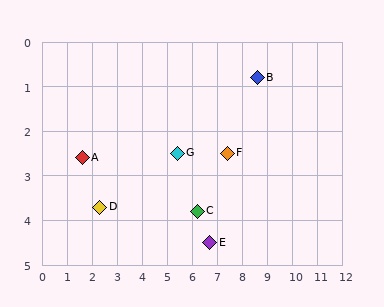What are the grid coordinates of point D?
Point D is at approximately (2.3, 3.7).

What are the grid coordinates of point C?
Point C is at approximately (6.2, 3.8).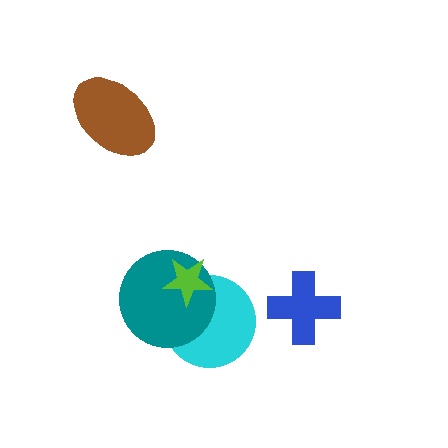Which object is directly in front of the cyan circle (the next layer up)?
The teal circle is directly in front of the cyan circle.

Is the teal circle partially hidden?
Yes, it is partially covered by another shape.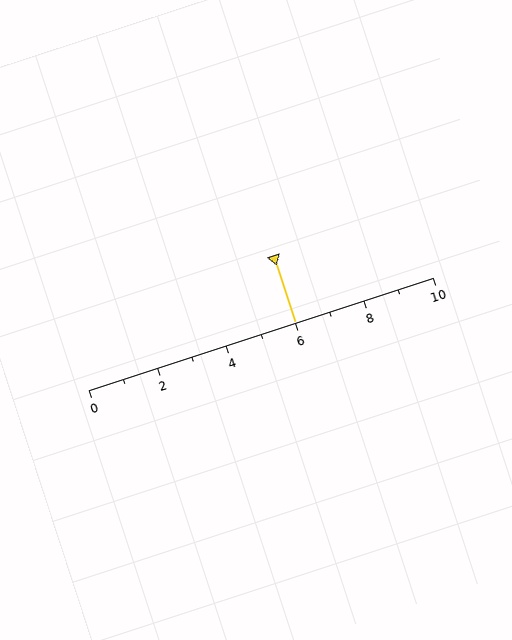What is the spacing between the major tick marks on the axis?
The major ticks are spaced 2 apart.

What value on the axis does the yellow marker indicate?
The marker indicates approximately 6.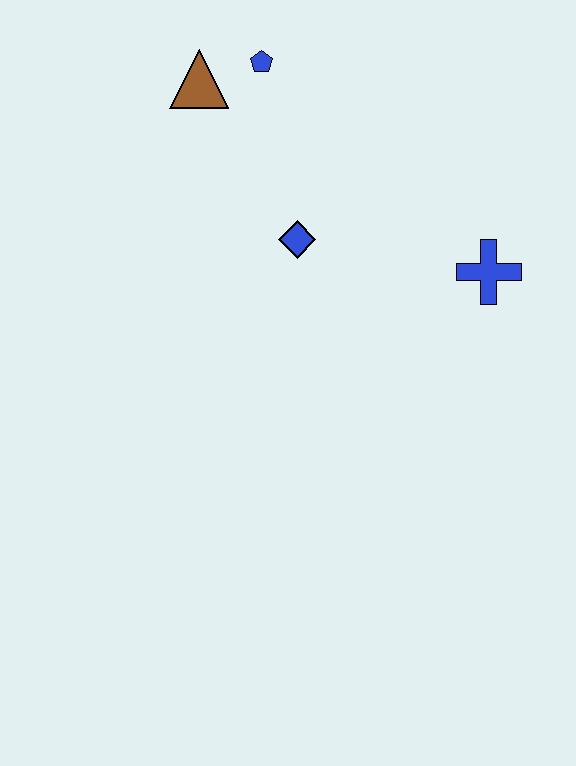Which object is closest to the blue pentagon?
The brown triangle is closest to the blue pentagon.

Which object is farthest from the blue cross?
The brown triangle is farthest from the blue cross.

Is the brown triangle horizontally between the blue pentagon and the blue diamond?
No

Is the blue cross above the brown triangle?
No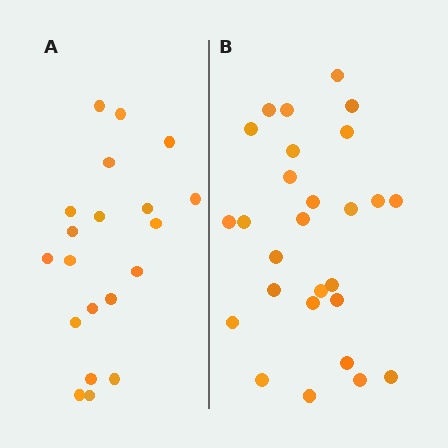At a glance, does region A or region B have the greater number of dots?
Region B (the right region) has more dots.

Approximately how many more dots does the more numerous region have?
Region B has roughly 8 or so more dots than region A.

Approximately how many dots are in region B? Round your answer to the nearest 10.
About 30 dots. (The exact count is 27, which rounds to 30.)